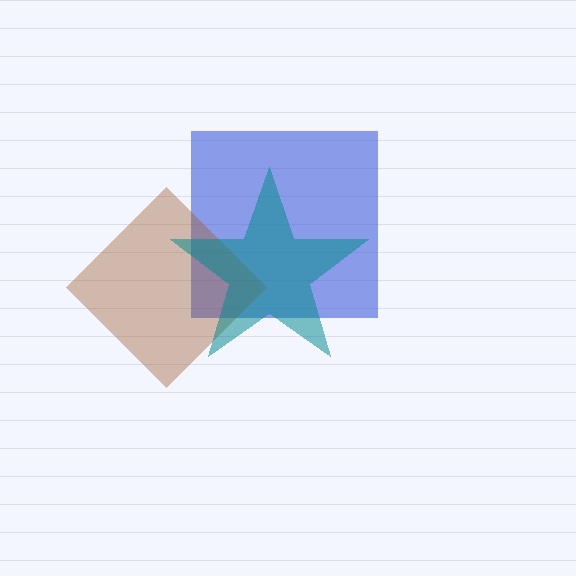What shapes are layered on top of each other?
The layered shapes are: a blue square, a brown diamond, a teal star.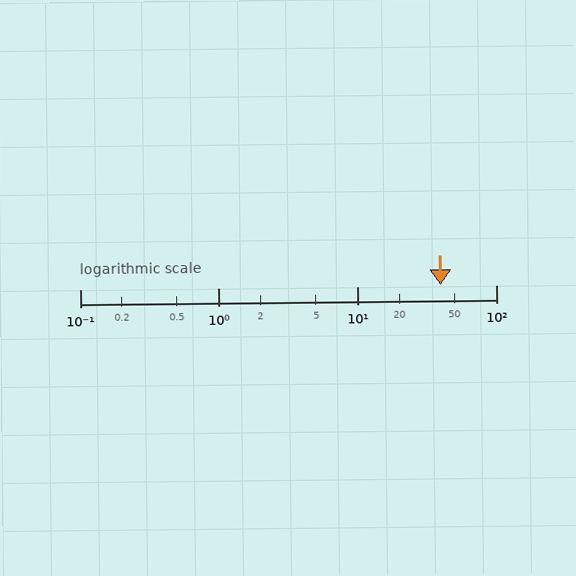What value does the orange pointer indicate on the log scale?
The pointer indicates approximately 40.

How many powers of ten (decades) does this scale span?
The scale spans 3 decades, from 0.1 to 100.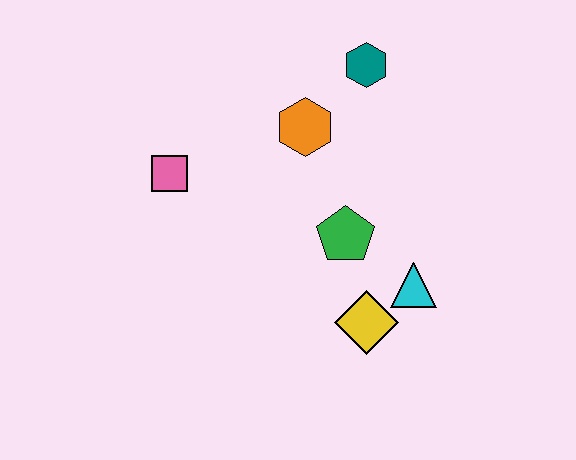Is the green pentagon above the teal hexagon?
No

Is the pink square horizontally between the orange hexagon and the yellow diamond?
No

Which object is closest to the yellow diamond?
The cyan triangle is closest to the yellow diamond.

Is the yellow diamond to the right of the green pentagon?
Yes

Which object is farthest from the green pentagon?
The pink square is farthest from the green pentagon.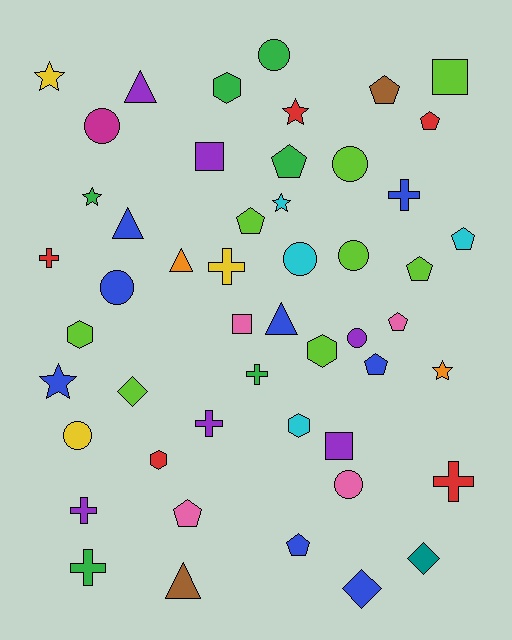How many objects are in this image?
There are 50 objects.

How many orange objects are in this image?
There are 2 orange objects.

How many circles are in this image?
There are 9 circles.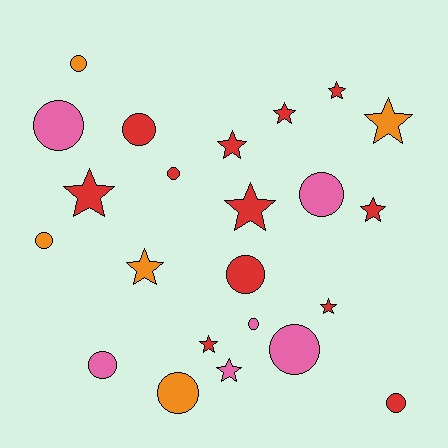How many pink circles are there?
There are 5 pink circles.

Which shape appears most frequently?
Circle, with 12 objects.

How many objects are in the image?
There are 23 objects.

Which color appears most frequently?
Red, with 12 objects.